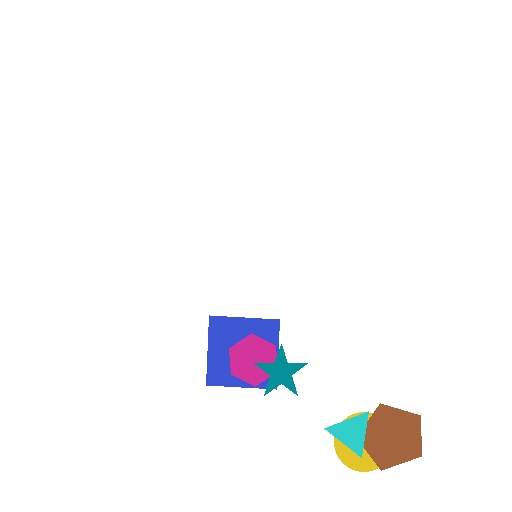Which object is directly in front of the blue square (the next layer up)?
The magenta hexagon is directly in front of the blue square.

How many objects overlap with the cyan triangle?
2 objects overlap with the cyan triangle.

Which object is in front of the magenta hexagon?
The teal star is in front of the magenta hexagon.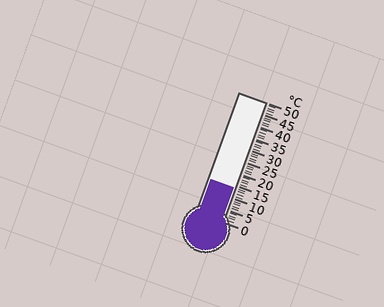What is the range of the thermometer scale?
The thermometer scale ranges from 0°C to 50°C.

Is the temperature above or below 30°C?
The temperature is below 30°C.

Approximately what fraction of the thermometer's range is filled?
The thermometer is filled to approximately 30% of its range.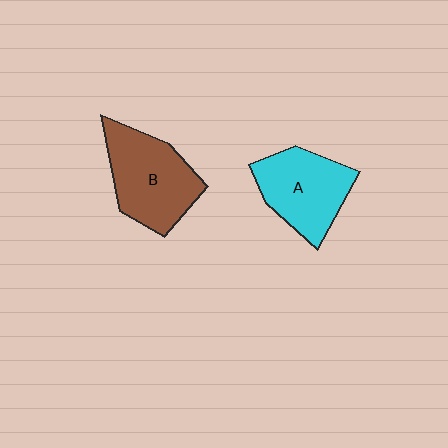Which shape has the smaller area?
Shape A (cyan).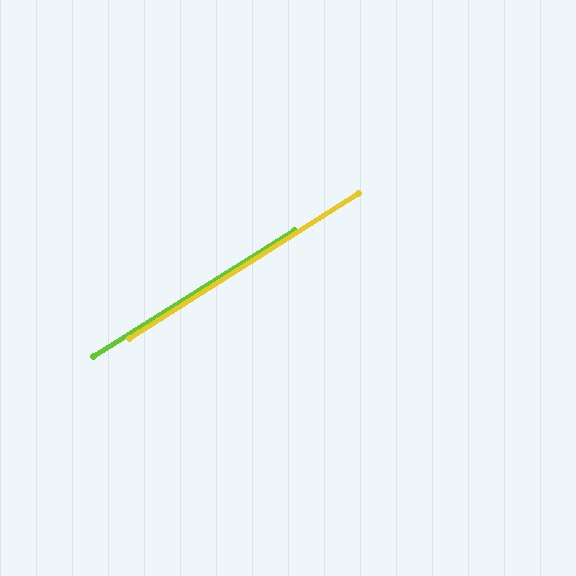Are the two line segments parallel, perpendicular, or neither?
Parallel — their directions differ by only 0.2°.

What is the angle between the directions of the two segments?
Approximately 0 degrees.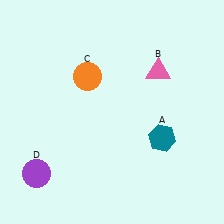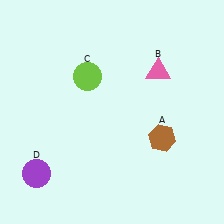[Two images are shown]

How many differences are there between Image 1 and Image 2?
There are 2 differences between the two images.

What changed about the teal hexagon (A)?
In Image 1, A is teal. In Image 2, it changed to brown.